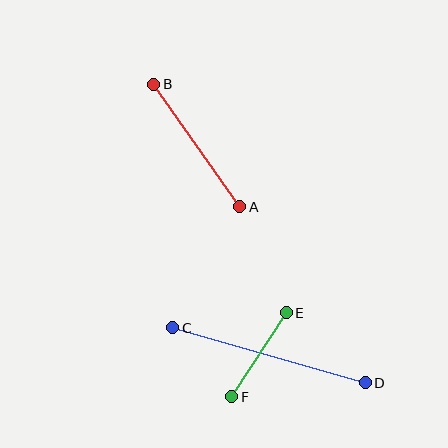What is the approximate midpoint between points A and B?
The midpoint is at approximately (197, 146) pixels.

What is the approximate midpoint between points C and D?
The midpoint is at approximately (269, 355) pixels.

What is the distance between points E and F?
The distance is approximately 100 pixels.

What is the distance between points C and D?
The distance is approximately 200 pixels.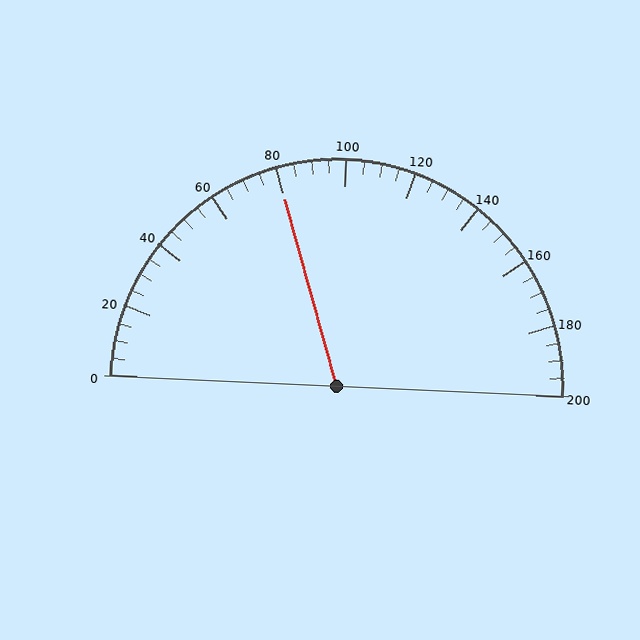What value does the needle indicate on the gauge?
The needle indicates approximately 80.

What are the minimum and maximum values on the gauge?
The gauge ranges from 0 to 200.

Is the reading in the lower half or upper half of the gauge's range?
The reading is in the lower half of the range (0 to 200).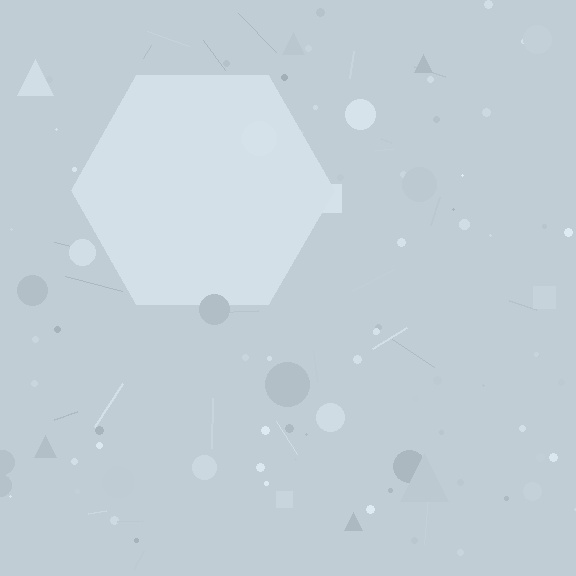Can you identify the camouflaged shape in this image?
The camouflaged shape is a hexagon.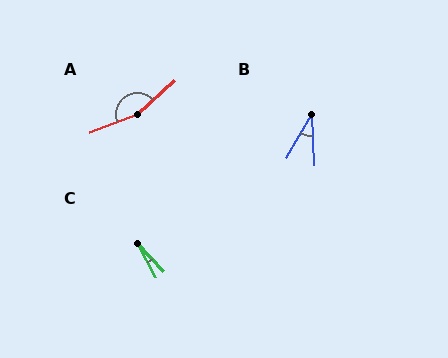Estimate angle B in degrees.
Approximately 33 degrees.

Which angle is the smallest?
C, at approximately 16 degrees.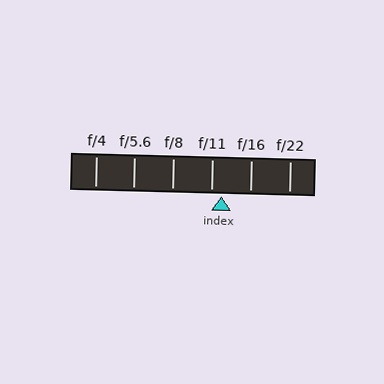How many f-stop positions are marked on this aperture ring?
There are 6 f-stop positions marked.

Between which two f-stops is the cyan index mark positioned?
The index mark is between f/11 and f/16.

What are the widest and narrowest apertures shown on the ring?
The widest aperture shown is f/4 and the narrowest is f/22.